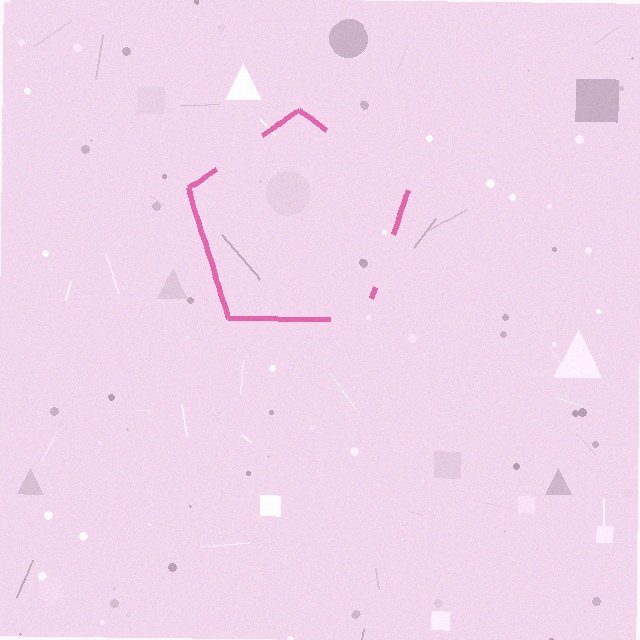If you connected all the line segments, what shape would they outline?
They would outline a pentagon.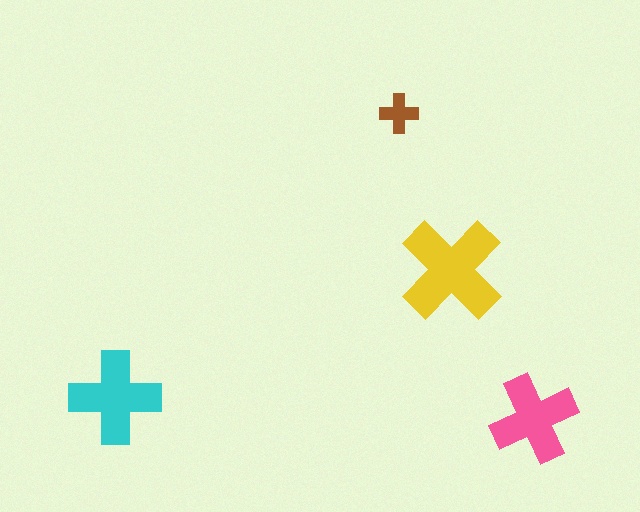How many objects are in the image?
There are 4 objects in the image.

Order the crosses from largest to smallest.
the yellow one, the cyan one, the pink one, the brown one.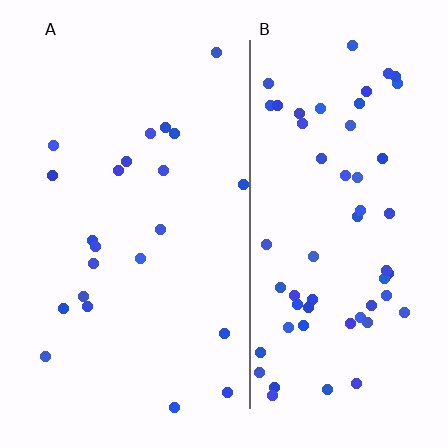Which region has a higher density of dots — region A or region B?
B (the right).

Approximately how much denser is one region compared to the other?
Approximately 2.7× — region B over region A.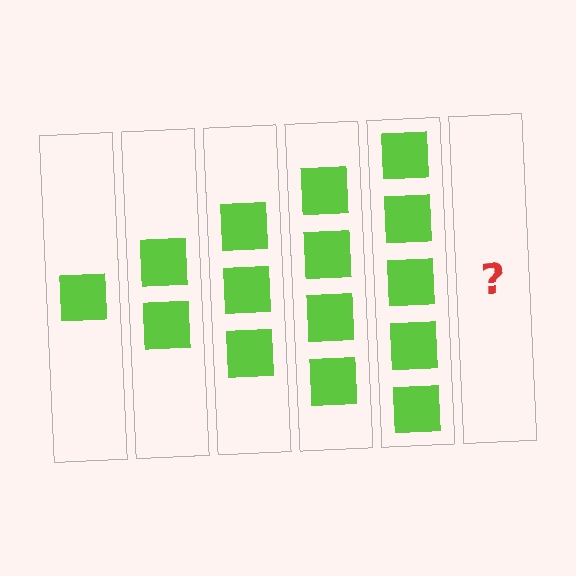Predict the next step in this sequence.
The next step is 6 squares.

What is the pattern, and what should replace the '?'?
The pattern is that each step adds one more square. The '?' should be 6 squares.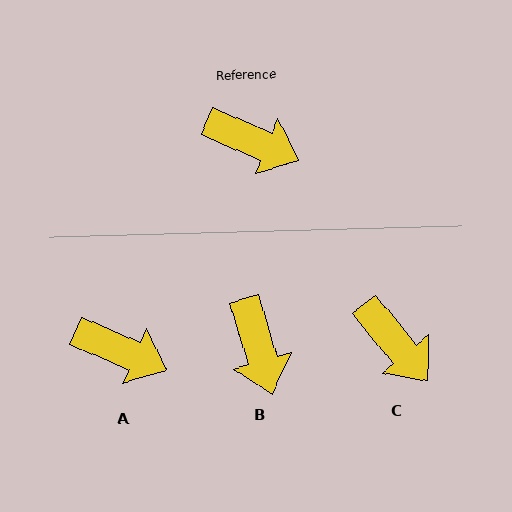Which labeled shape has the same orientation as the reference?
A.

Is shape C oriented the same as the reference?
No, it is off by about 27 degrees.